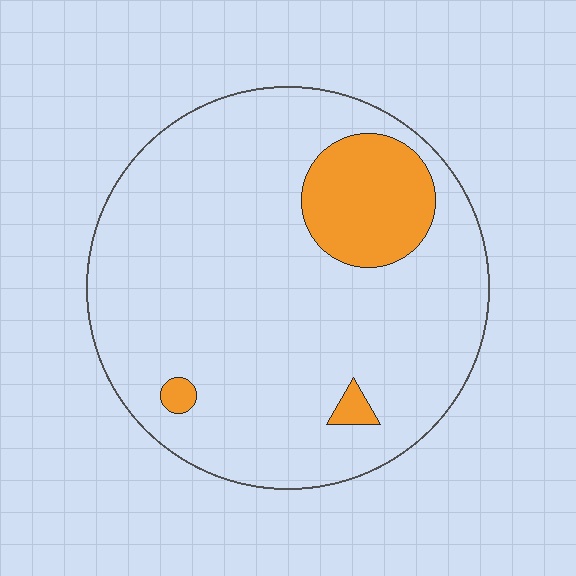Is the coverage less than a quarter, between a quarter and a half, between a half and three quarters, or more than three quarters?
Less than a quarter.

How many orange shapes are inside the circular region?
3.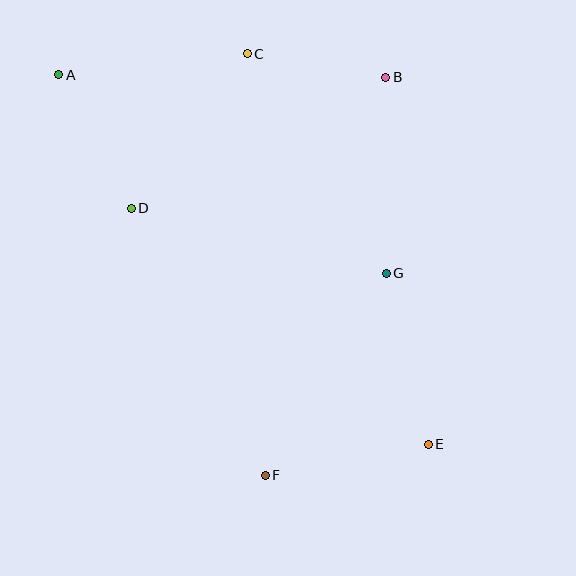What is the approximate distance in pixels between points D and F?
The distance between D and F is approximately 299 pixels.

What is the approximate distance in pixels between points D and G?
The distance between D and G is approximately 263 pixels.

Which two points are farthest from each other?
Points A and E are farthest from each other.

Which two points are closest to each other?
Points B and C are closest to each other.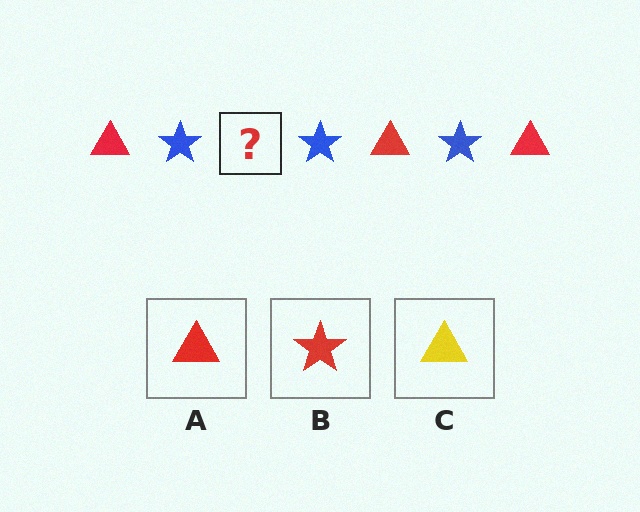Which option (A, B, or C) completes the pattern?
A.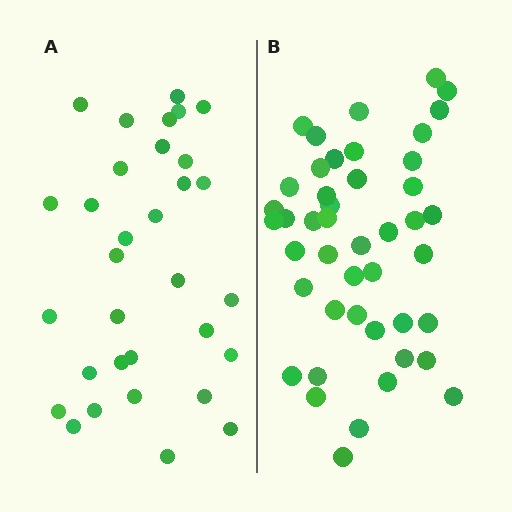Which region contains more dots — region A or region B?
Region B (the right region) has more dots.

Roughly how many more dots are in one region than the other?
Region B has approximately 15 more dots than region A.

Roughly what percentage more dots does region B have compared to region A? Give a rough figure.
About 40% more.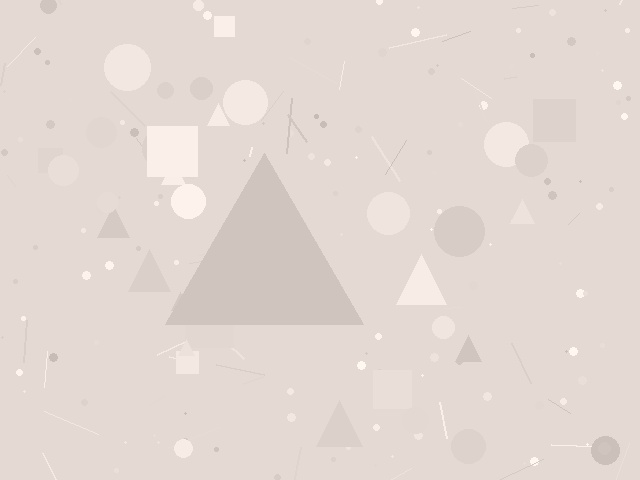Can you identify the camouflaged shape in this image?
The camouflaged shape is a triangle.